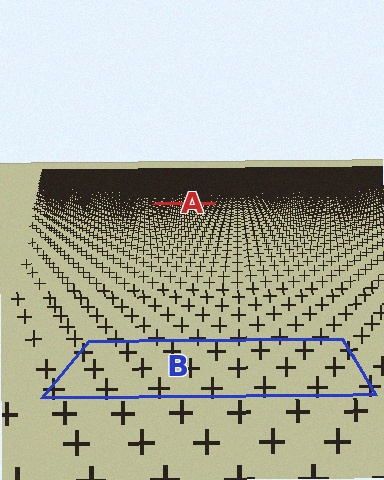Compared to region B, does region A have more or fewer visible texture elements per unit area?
Region A has more texture elements per unit area — they are packed more densely because it is farther away.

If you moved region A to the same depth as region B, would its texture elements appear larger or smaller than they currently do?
They would appear larger. At a closer depth, the same texture elements are projected at a bigger on-screen size.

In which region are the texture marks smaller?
The texture marks are smaller in region A, because it is farther away.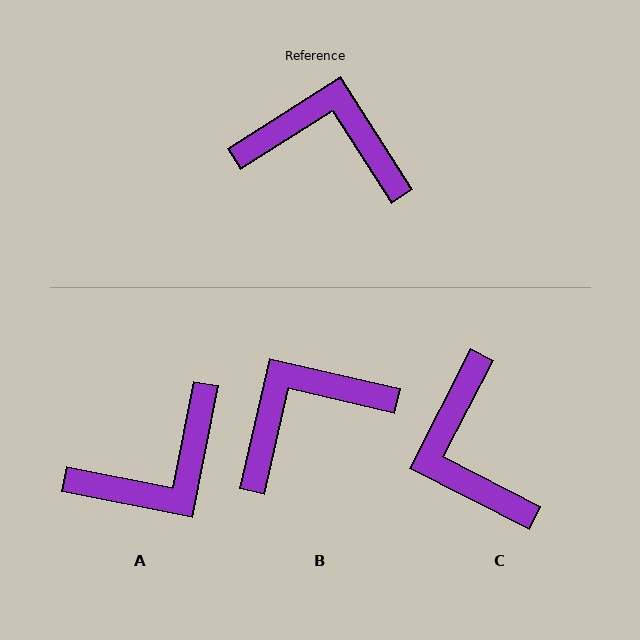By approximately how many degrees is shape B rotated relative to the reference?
Approximately 44 degrees counter-clockwise.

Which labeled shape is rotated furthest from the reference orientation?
A, about 134 degrees away.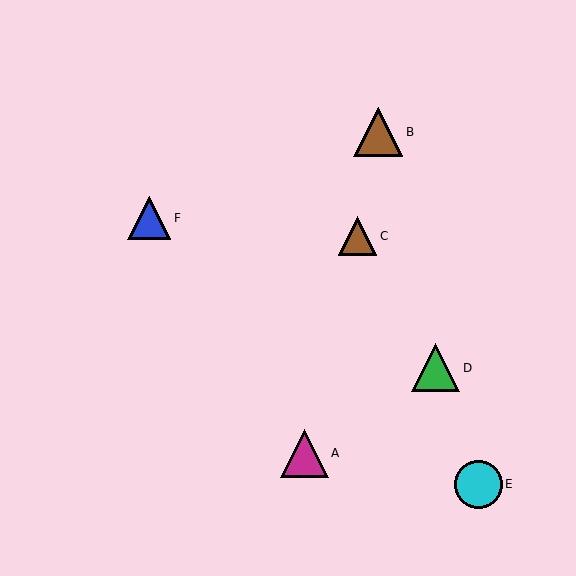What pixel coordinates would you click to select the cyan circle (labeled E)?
Click at (478, 484) to select the cyan circle E.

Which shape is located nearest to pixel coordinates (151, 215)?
The blue triangle (labeled F) at (149, 218) is nearest to that location.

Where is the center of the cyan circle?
The center of the cyan circle is at (478, 484).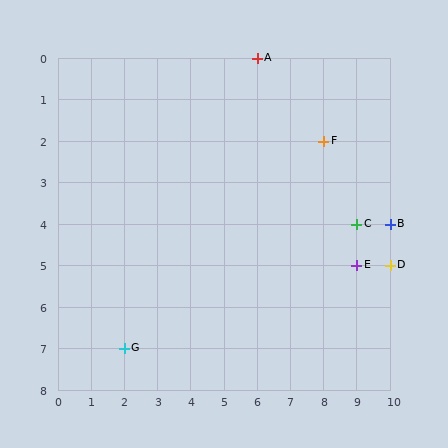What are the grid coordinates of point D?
Point D is at grid coordinates (10, 5).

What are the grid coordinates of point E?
Point E is at grid coordinates (9, 5).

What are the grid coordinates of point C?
Point C is at grid coordinates (9, 4).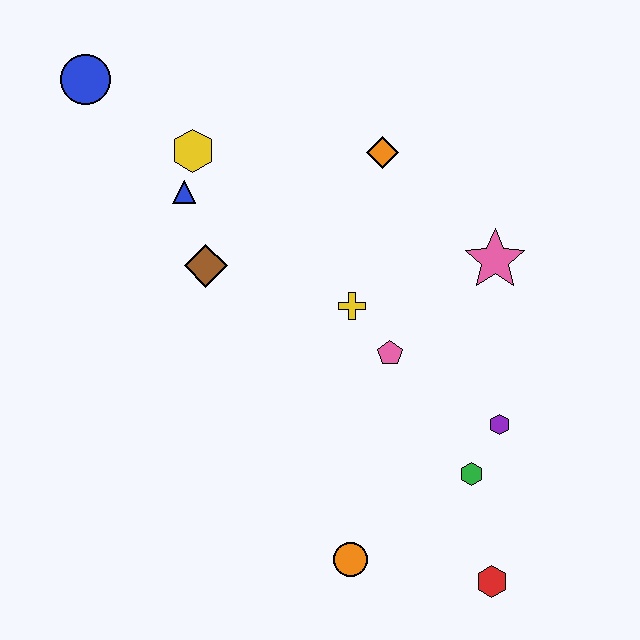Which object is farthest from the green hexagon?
The blue circle is farthest from the green hexagon.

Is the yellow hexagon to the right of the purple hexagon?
No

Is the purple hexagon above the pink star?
No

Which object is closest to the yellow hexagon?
The blue triangle is closest to the yellow hexagon.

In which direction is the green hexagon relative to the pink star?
The green hexagon is below the pink star.